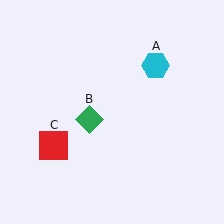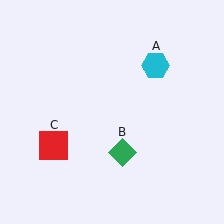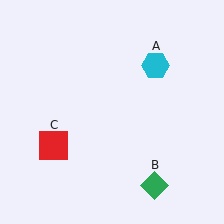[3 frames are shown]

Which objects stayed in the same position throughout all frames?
Cyan hexagon (object A) and red square (object C) remained stationary.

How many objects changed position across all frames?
1 object changed position: green diamond (object B).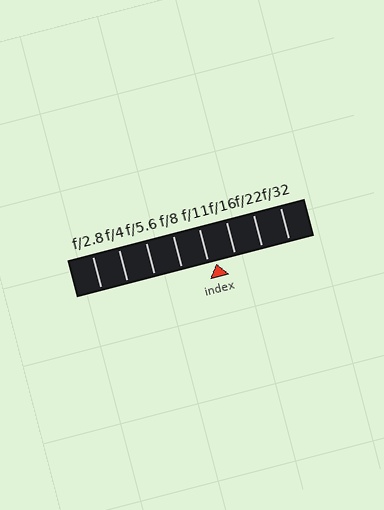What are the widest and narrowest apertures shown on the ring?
The widest aperture shown is f/2.8 and the narrowest is f/32.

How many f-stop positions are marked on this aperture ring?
There are 8 f-stop positions marked.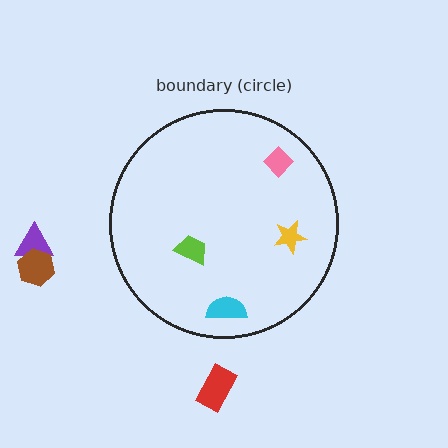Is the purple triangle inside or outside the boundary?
Outside.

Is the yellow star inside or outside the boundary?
Inside.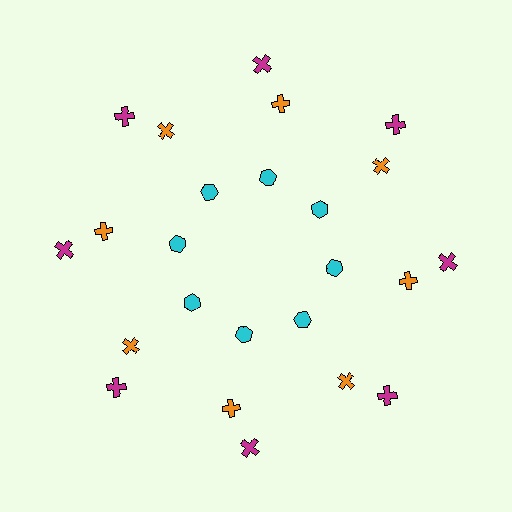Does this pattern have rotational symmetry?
Yes, this pattern has 8-fold rotational symmetry. It looks the same after rotating 45 degrees around the center.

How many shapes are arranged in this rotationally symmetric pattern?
There are 24 shapes, arranged in 8 groups of 3.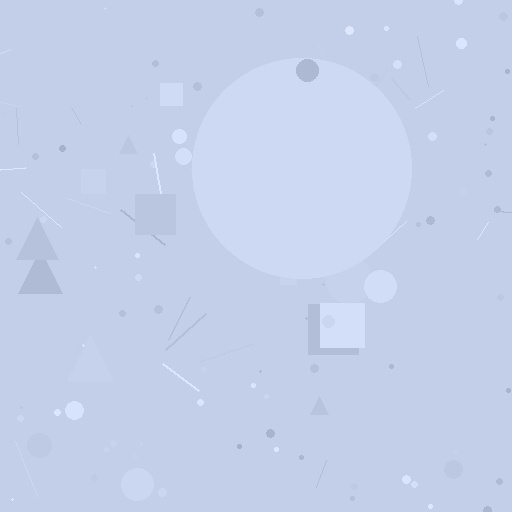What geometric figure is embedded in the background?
A circle is embedded in the background.